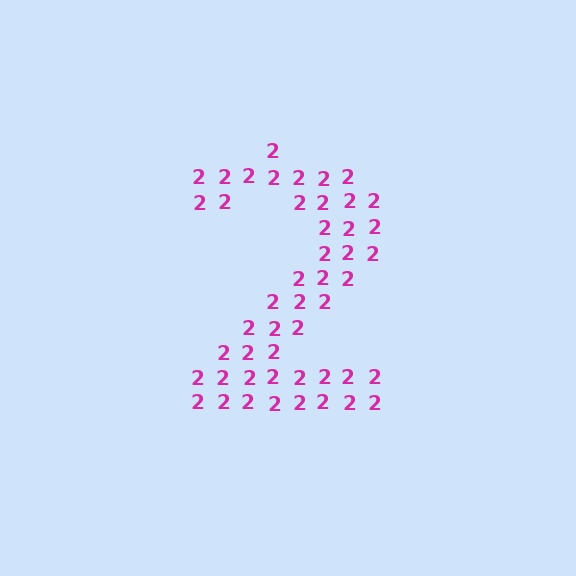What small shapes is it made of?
It is made of small digit 2's.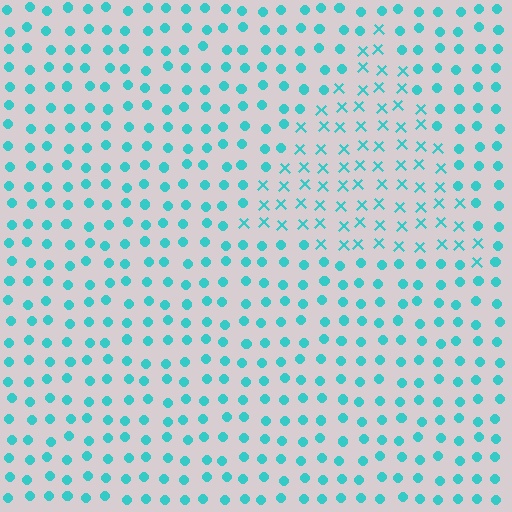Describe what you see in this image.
The image is filled with small cyan elements arranged in a uniform grid. A triangle-shaped region contains X marks, while the surrounding area contains circles. The boundary is defined purely by the change in element shape.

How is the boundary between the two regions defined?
The boundary is defined by a change in element shape: X marks inside vs. circles outside. All elements share the same color and spacing.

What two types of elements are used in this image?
The image uses X marks inside the triangle region and circles outside it.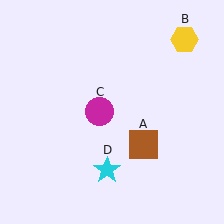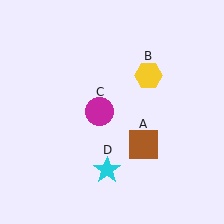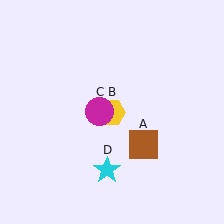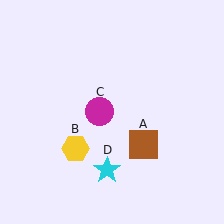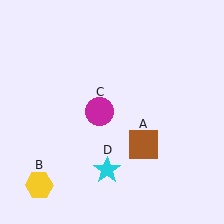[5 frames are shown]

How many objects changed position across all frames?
1 object changed position: yellow hexagon (object B).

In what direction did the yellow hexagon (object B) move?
The yellow hexagon (object B) moved down and to the left.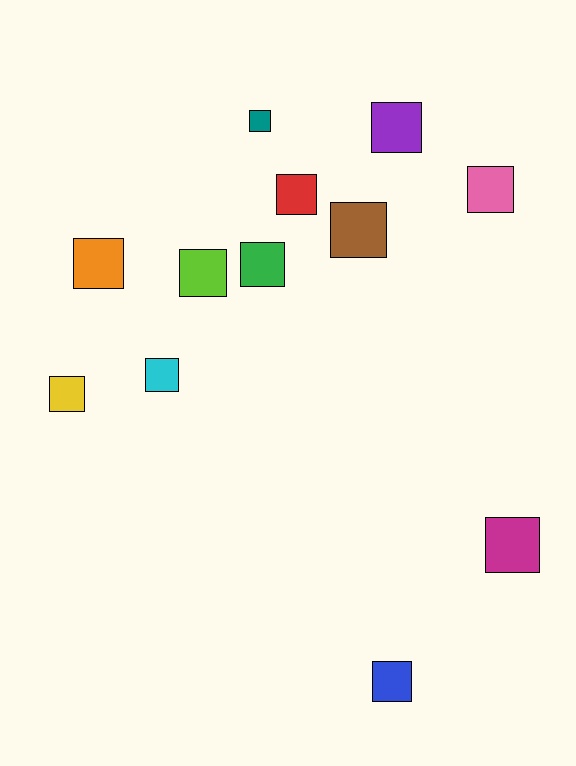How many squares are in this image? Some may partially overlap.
There are 12 squares.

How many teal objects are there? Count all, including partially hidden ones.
There is 1 teal object.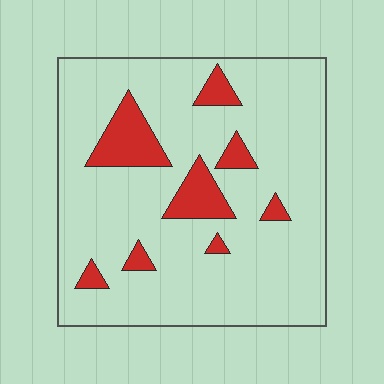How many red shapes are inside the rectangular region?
8.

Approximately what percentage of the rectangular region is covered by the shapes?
Approximately 15%.